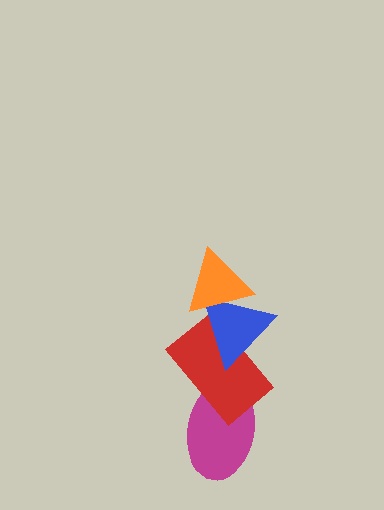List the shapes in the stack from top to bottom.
From top to bottom: the orange triangle, the blue triangle, the red rectangle, the magenta ellipse.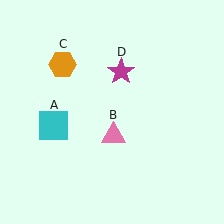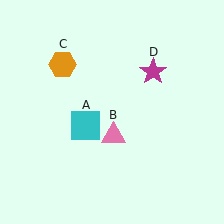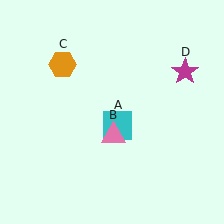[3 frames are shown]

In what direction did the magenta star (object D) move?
The magenta star (object D) moved right.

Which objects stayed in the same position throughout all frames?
Pink triangle (object B) and orange hexagon (object C) remained stationary.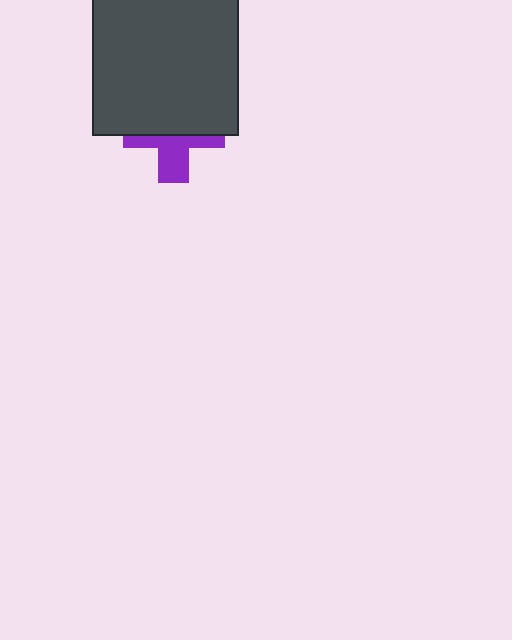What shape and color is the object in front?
The object in front is a dark gray square.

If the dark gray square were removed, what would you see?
You would see the complete purple cross.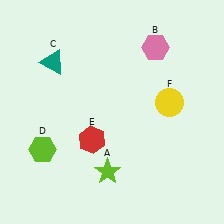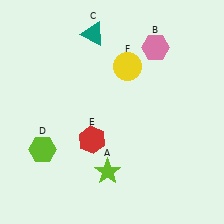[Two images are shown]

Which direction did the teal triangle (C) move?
The teal triangle (C) moved right.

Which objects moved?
The objects that moved are: the teal triangle (C), the yellow circle (F).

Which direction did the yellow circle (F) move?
The yellow circle (F) moved left.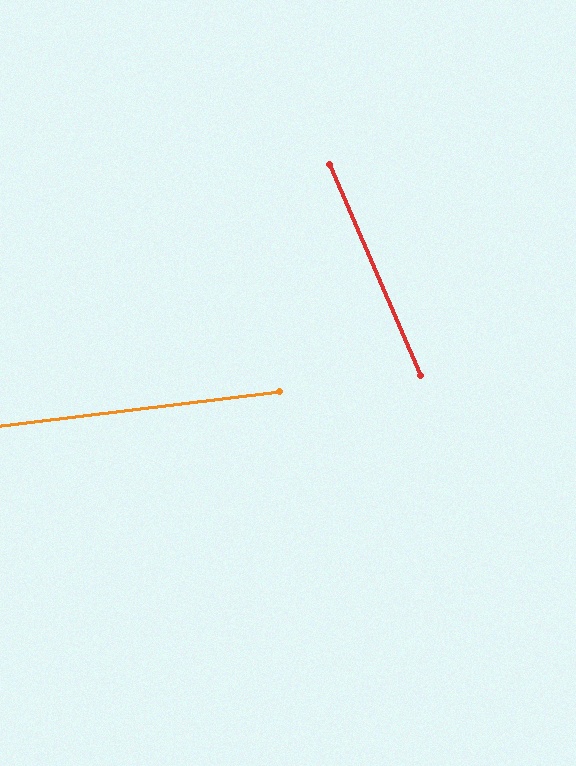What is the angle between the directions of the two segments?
Approximately 73 degrees.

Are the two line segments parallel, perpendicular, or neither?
Neither parallel nor perpendicular — they differ by about 73°.